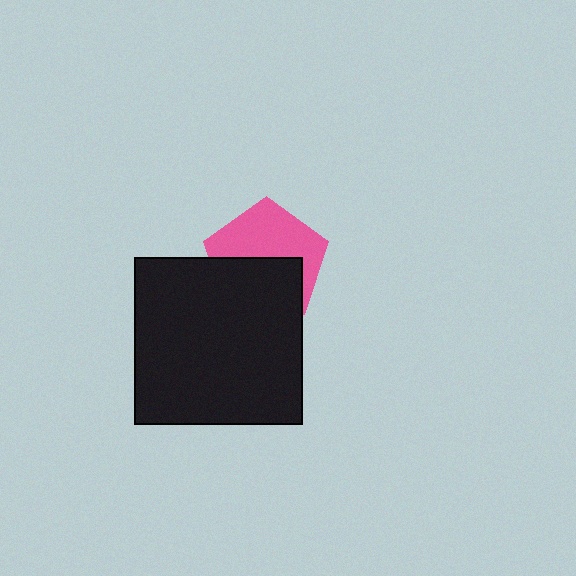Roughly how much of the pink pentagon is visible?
About half of it is visible (roughly 52%).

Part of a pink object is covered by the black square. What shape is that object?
It is a pentagon.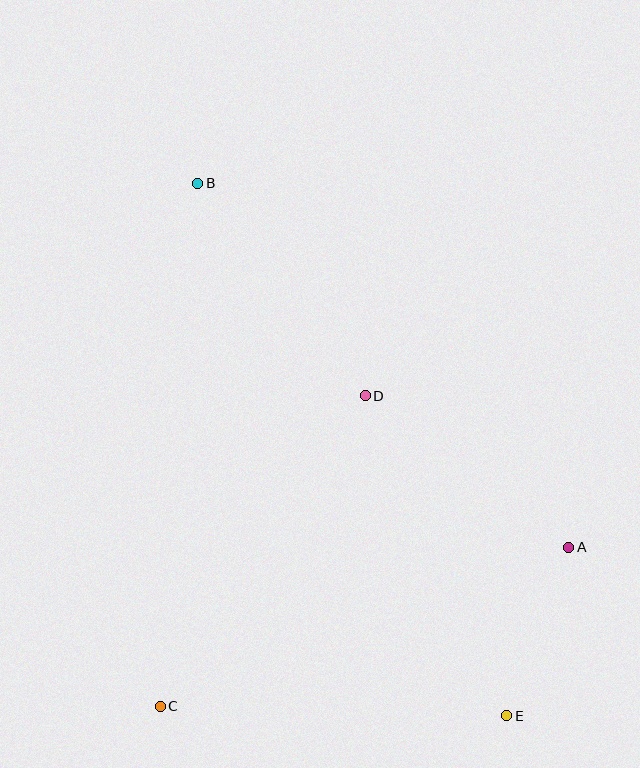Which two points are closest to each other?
Points A and E are closest to each other.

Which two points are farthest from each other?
Points B and E are farthest from each other.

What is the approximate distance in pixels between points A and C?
The distance between A and C is approximately 438 pixels.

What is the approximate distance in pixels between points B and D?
The distance between B and D is approximately 271 pixels.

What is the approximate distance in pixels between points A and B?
The distance between A and B is approximately 520 pixels.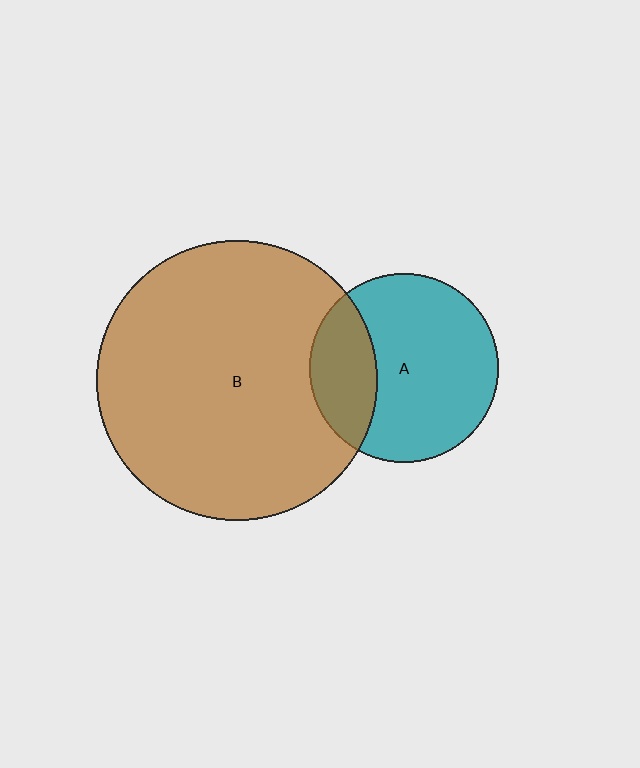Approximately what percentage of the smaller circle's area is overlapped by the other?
Approximately 25%.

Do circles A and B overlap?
Yes.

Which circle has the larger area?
Circle B (brown).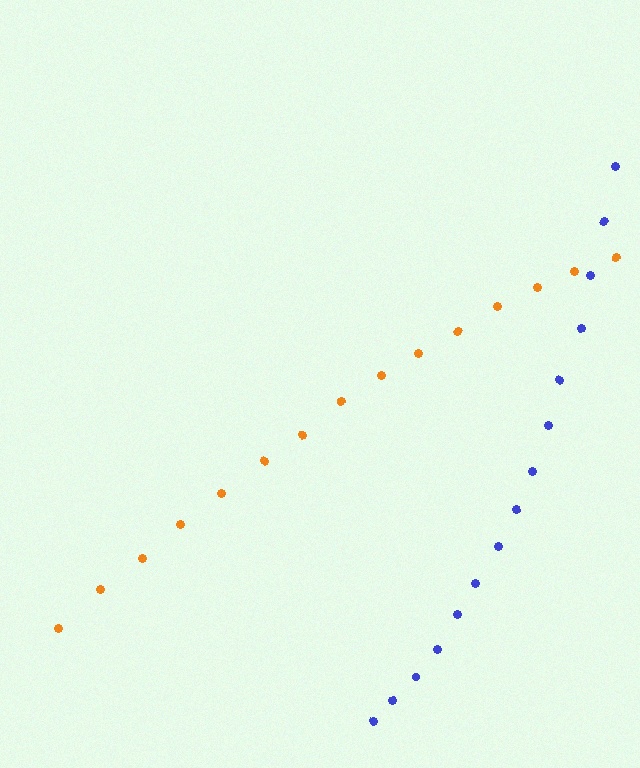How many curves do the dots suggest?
There are 2 distinct paths.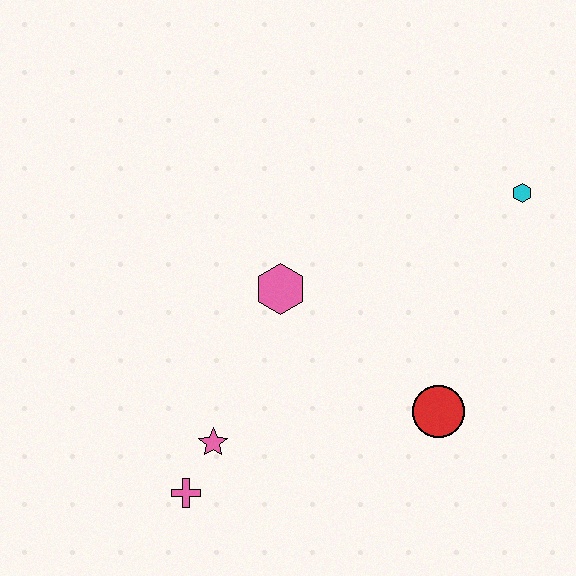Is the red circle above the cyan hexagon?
No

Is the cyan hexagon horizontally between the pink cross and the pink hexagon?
No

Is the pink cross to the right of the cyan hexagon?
No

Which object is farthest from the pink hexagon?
The cyan hexagon is farthest from the pink hexagon.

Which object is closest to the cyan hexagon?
The red circle is closest to the cyan hexagon.